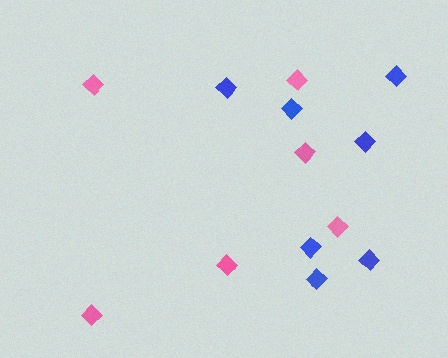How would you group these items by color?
There are 2 groups: one group of pink diamonds (6) and one group of blue diamonds (7).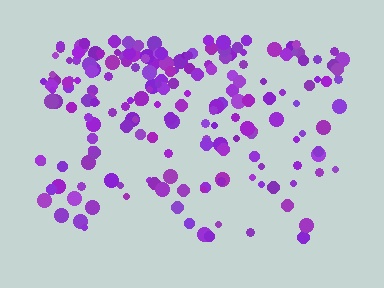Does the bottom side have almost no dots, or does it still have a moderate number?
Still a moderate number, just noticeably fewer than the top.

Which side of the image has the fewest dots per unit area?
The bottom.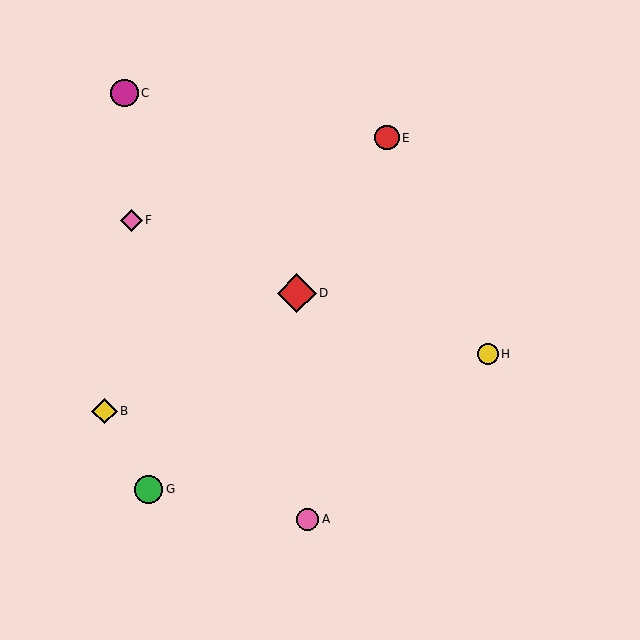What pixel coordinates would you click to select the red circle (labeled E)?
Click at (387, 138) to select the red circle E.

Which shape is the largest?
The red diamond (labeled D) is the largest.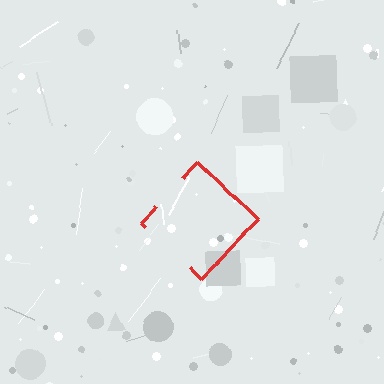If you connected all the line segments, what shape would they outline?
They would outline a diamond.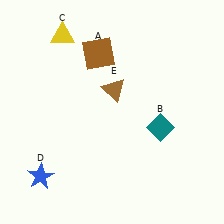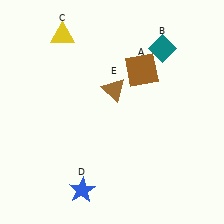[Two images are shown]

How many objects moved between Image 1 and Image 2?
3 objects moved between the two images.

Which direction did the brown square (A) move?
The brown square (A) moved right.